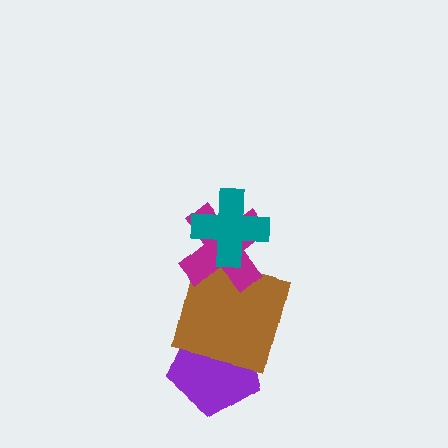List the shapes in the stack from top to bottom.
From top to bottom: the teal cross, the magenta cross, the brown square, the purple pentagon.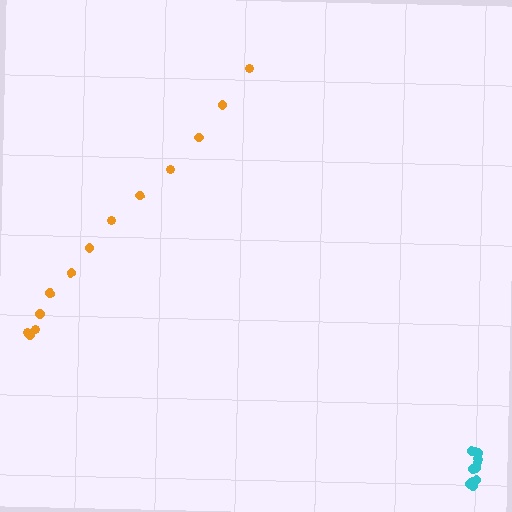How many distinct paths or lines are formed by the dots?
There are 2 distinct paths.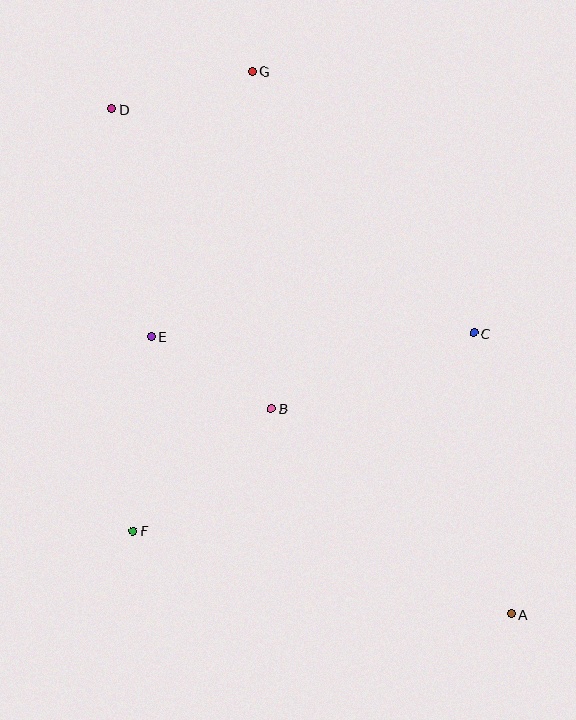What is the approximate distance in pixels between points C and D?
The distance between C and D is approximately 426 pixels.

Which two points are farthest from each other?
Points A and D are farthest from each other.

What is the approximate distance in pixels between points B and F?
The distance between B and F is approximately 184 pixels.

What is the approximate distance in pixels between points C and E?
The distance between C and E is approximately 323 pixels.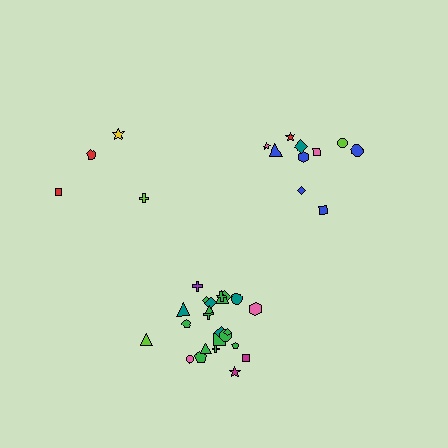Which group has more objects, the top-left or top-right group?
The top-right group.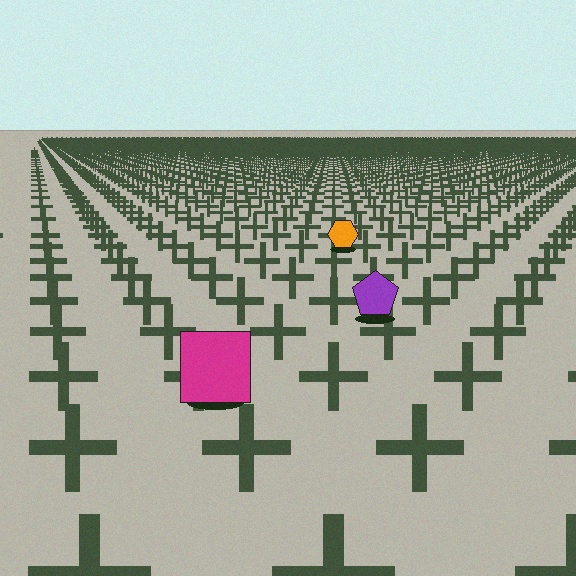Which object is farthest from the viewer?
The orange hexagon is farthest from the viewer. It appears smaller and the ground texture around it is denser.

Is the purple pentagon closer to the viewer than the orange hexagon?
Yes. The purple pentagon is closer — you can tell from the texture gradient: the ground texture is coarser near it.